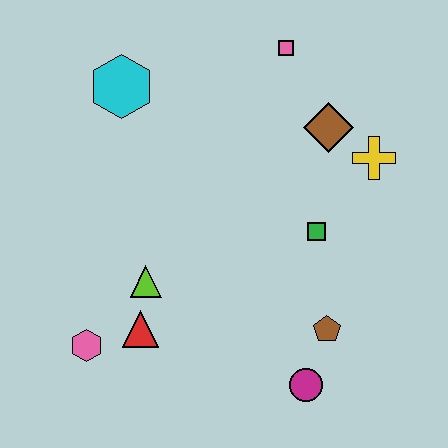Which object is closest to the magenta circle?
The brown pentagon is closest to the magenta circle.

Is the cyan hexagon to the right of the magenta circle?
No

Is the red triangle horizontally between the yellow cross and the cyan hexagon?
Yes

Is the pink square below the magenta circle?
No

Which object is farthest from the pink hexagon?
The pink square is farthest from the pink hexagon.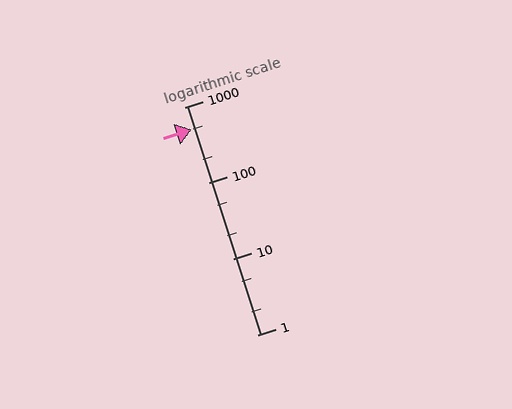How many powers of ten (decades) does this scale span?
The scale spans 3 decades, from 1 to 1000.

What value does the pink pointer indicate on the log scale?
The pointer indicates approximately 500.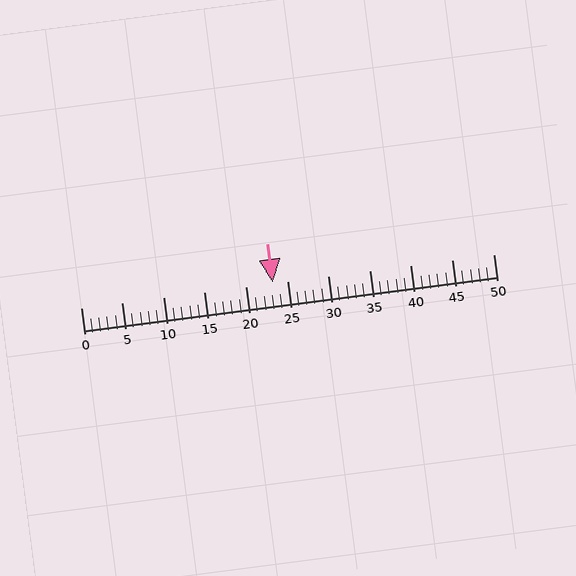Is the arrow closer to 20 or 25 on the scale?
The arrow is closer to 25.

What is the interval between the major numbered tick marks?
The major tick marks are spaced 5 units apart.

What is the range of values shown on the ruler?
The ruler shows values from 0 to 50.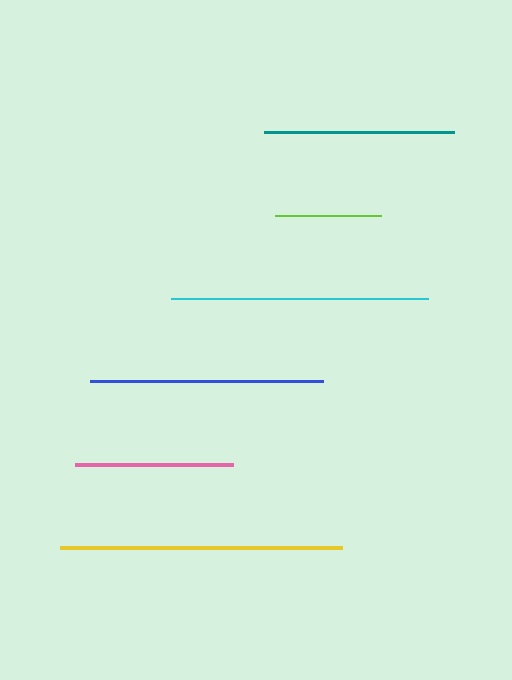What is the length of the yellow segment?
The yellow segment is approximately 282 pixels long.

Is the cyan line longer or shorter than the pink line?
The cyan line is longer than the pink line.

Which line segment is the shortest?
The lime line is the shortest at approximately 106 pixels.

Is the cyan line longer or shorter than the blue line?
The cyan line is longer than the blue line.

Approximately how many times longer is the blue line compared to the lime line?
The blue line is approximately 2.2 times the length of the lime line.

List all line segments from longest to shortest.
From longest to shortest: yellow, cyan, blue, teal, pink, lime.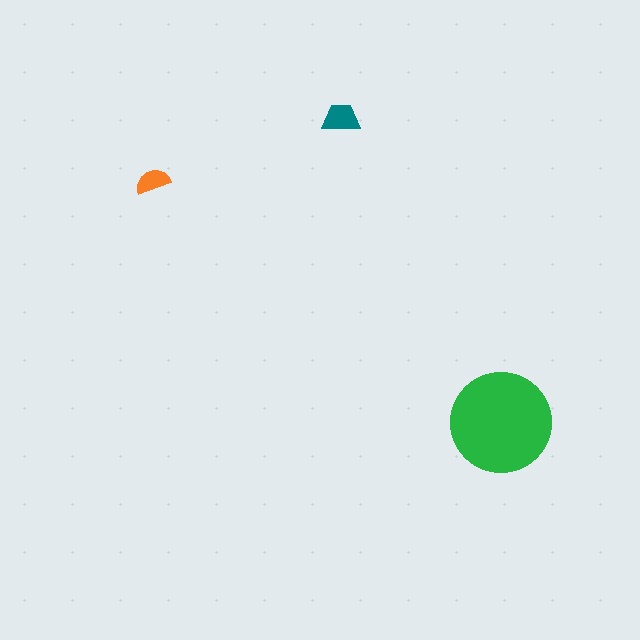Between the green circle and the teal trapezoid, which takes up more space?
The green circle.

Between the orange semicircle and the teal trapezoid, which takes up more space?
The teal trapezoid.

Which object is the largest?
The green circle.